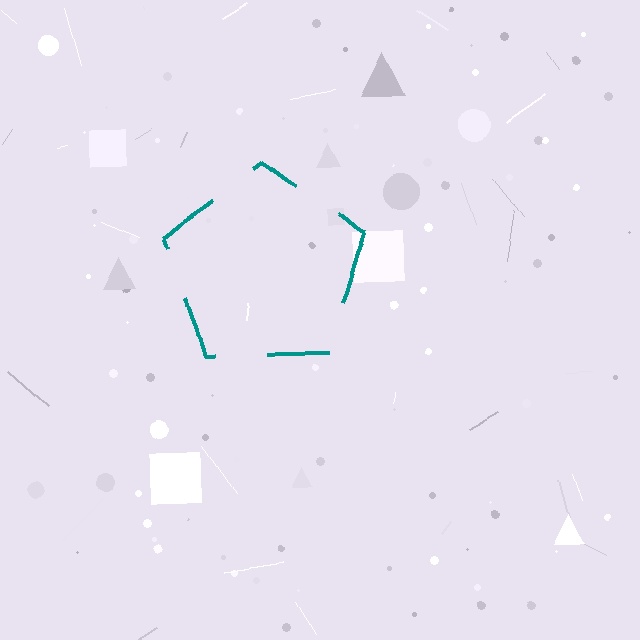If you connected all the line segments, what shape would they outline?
They would outline a pentagon.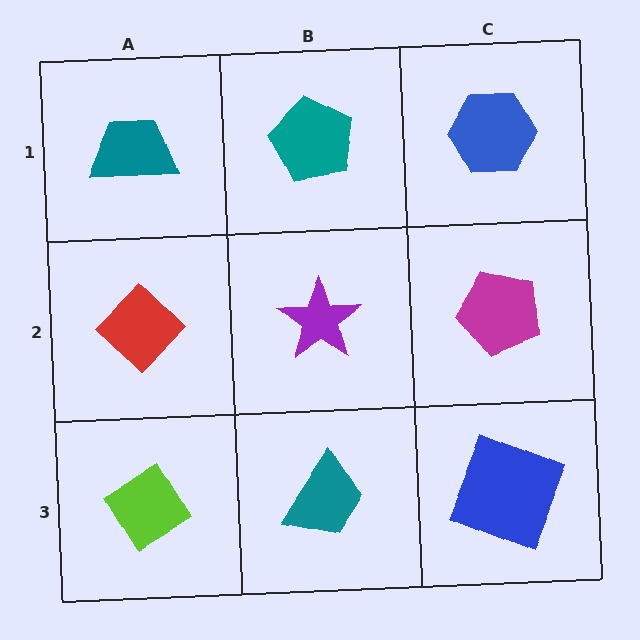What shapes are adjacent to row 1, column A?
A red diamond (row 2, column A), a teal pentagon (row 1, column B).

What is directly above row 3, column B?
A purple star.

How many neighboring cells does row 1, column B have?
3.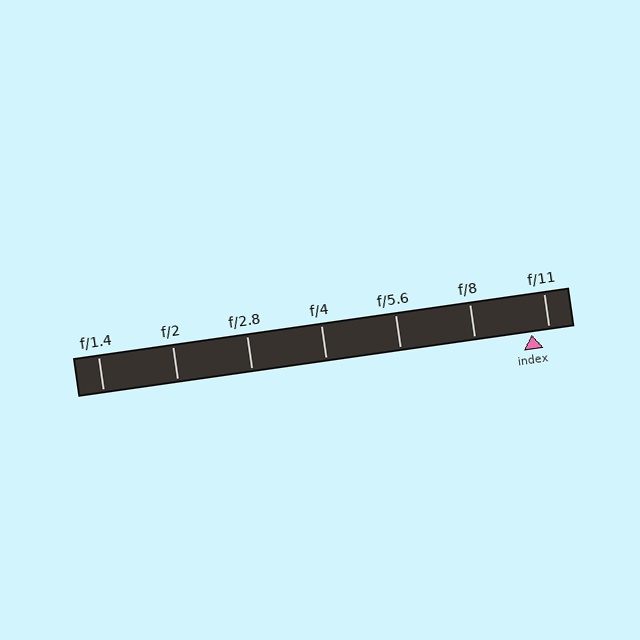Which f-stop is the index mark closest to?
The index mark is closest to f/11.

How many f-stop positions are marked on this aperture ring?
There are 7 f-stop positions marked.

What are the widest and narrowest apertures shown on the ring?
The widest aperture shown is f/1.4 and the narrowest is f/11.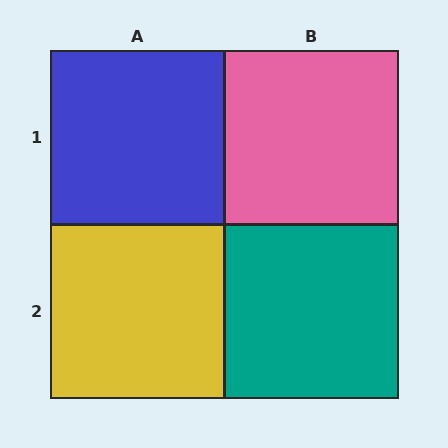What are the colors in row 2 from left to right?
Yellow, teal.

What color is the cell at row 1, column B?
Pink.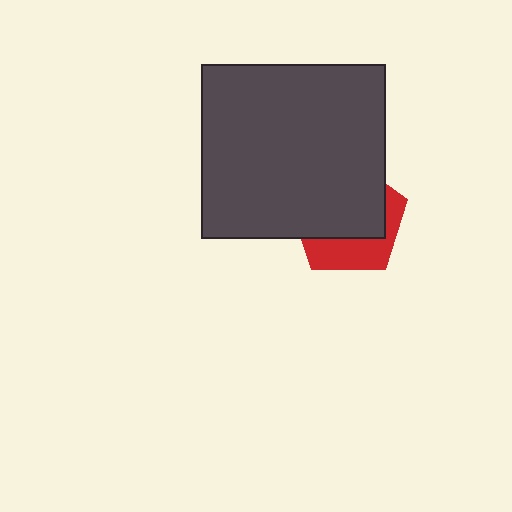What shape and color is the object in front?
The object in front is a dark gray rectangle.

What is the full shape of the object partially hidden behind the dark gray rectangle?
The partially hidden object is a red pentagon.